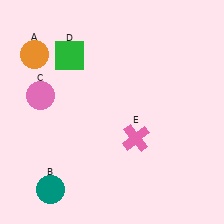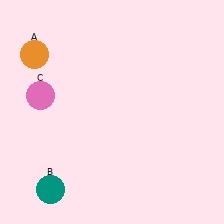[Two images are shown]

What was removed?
The pink cross (E), the green square (D) were removed in Image 2.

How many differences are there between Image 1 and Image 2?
There are 2 differences between the two images.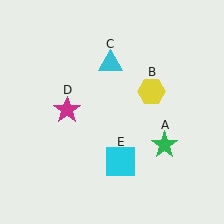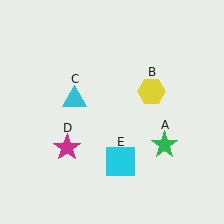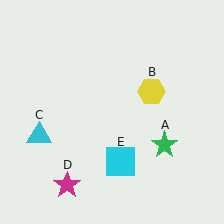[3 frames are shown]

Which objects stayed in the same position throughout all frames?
Green star (object A) and yellow hexagon (object B) and cyan square (object E) remained stationary.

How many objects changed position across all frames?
2 objects changed position: cyan triangle (object C), magenta star (object D).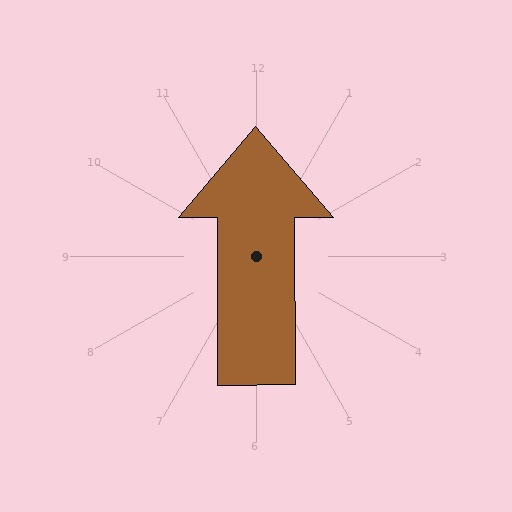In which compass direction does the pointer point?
North.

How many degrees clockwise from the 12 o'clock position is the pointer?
Approximately 360 degrees.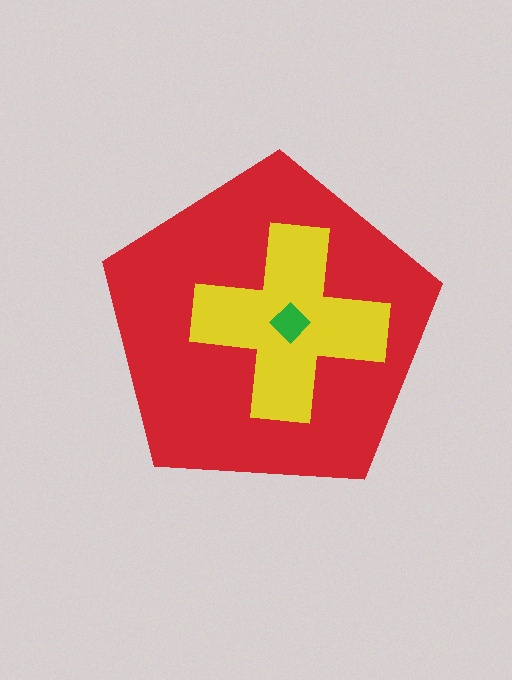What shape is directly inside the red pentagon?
The yellow cross.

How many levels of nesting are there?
3.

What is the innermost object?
The green diamond.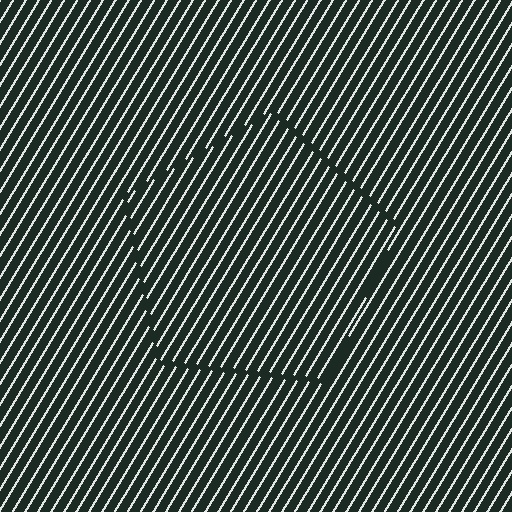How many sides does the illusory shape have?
5 sides — the line-ends trace a pentagon.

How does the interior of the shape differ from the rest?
The interior of the shape contains the same grating, shifted by half a period — the contour is defined by the phase discontinuity where line-ends from the inner and outer gratings abut.